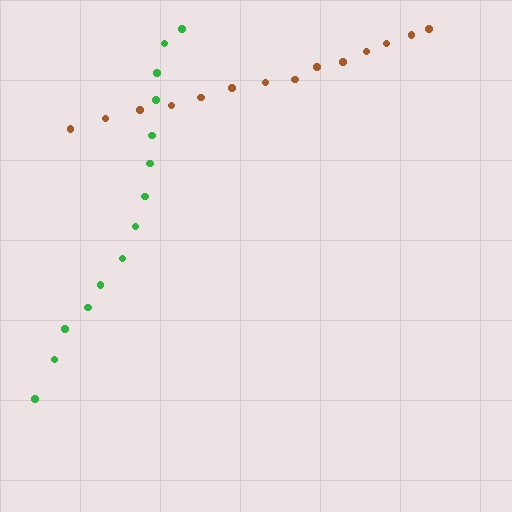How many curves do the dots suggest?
There are 2 distinct paths.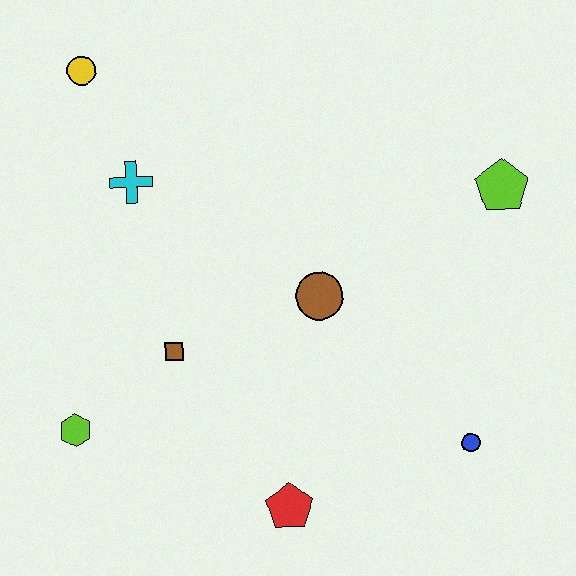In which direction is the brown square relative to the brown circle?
The brown square is to the left of the brown circle.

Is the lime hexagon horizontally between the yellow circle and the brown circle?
No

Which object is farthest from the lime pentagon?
The lime hexagon is farthest from the lime pentagon.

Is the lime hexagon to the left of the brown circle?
Yes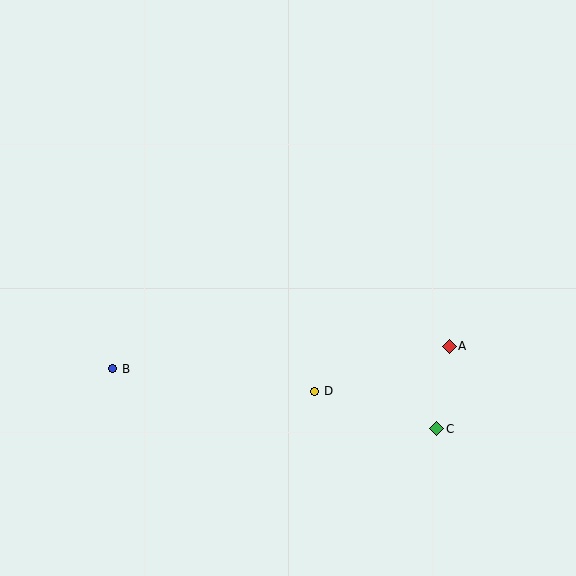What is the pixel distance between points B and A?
The distance between B and A is 337 pixels.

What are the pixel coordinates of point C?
Point C is at (437, 429).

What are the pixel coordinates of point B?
Point B is at (113, 369).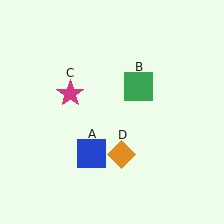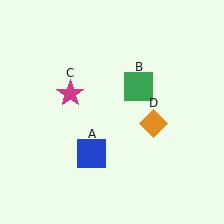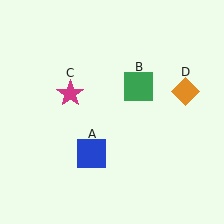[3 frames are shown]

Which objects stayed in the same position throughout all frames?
Blue square (object A) and green square (object B) and magenta star (object C) remained stationary.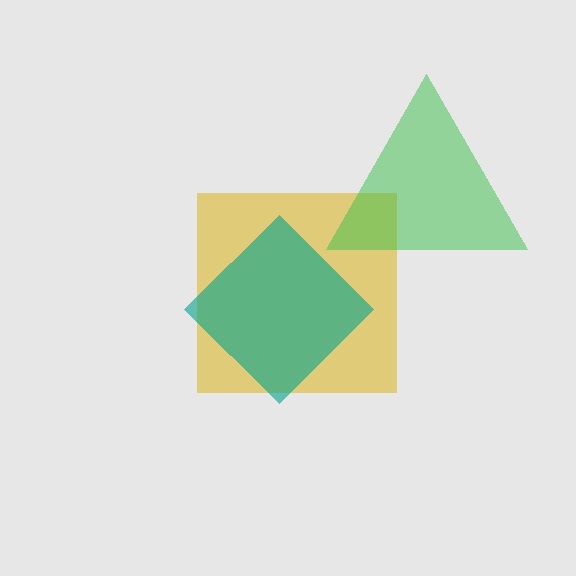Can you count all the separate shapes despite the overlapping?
Yes, there are 3 separate shapes.